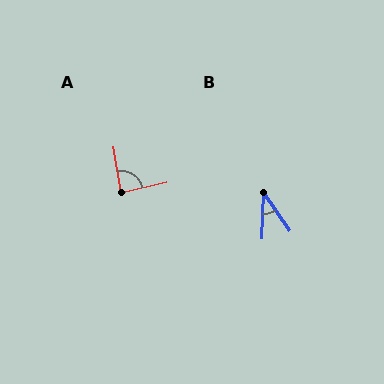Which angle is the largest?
A, at approximately 87 degrees.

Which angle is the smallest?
B, at approximately 36 degrees.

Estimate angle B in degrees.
Approximately 36 degrees.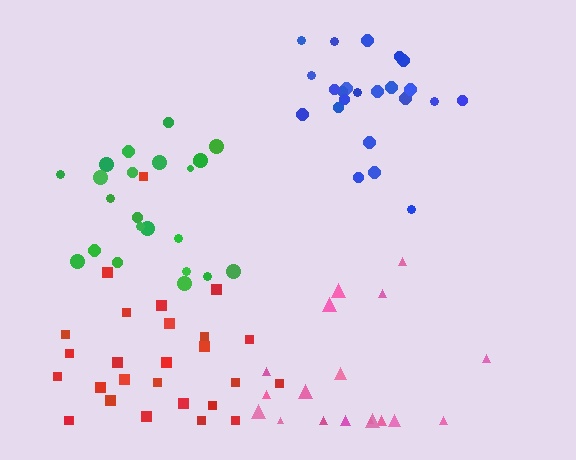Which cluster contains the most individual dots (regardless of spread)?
Red (28).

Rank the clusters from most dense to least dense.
blue, green, red, pink.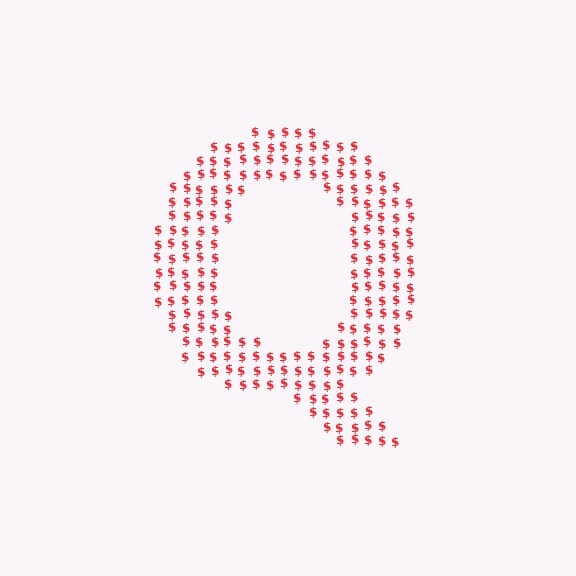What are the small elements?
The small elements are dollar signs.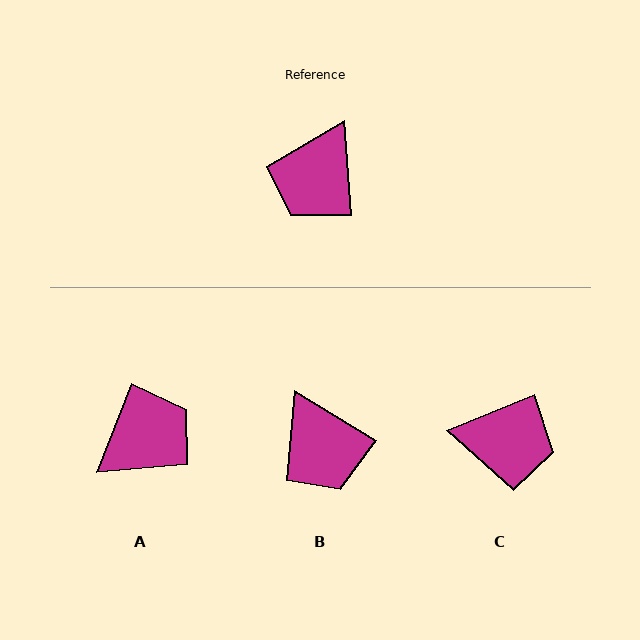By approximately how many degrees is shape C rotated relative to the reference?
Approximately 108 degrees counter-clockwise.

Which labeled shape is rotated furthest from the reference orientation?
A, about 154 degrees away.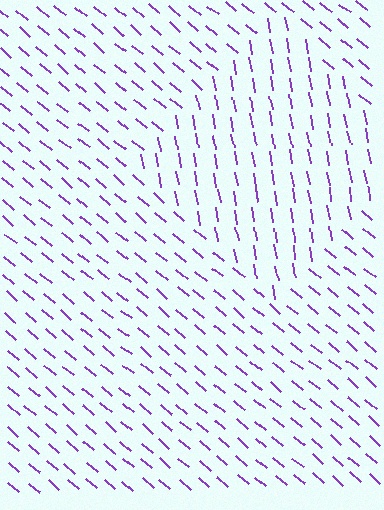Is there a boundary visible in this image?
Yes, there is a texture boundary formed by a change in line orientation.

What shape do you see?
I see a diamond.